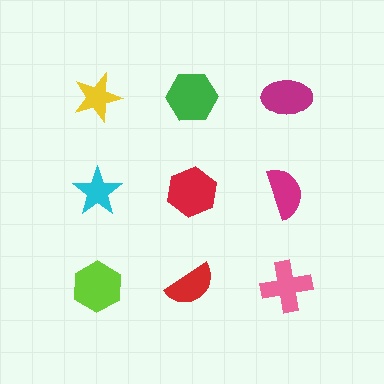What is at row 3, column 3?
A pink cross.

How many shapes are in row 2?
3 shapes.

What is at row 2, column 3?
A magenta semicircle.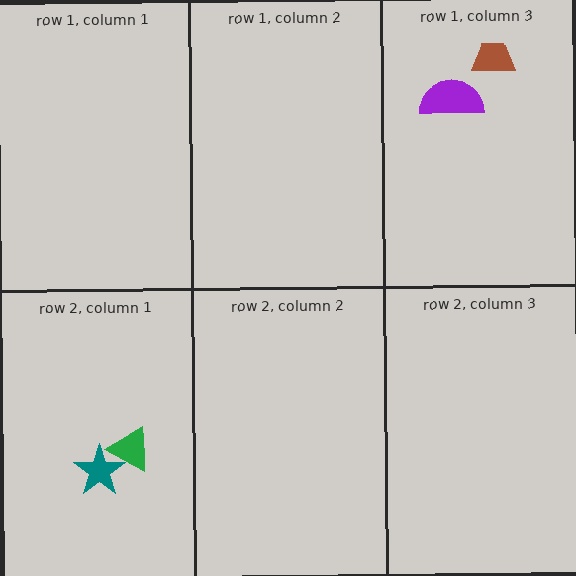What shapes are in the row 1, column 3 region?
The purple semicircle, the brown trapezoid.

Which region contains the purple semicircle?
The row 1, column 3 region.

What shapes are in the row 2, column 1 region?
The green triangle, the teal star.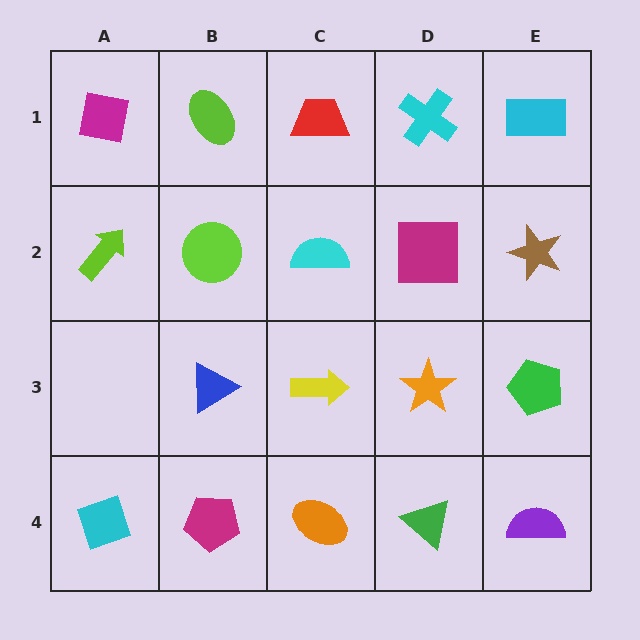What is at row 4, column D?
A green triangle.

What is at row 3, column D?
An orange star.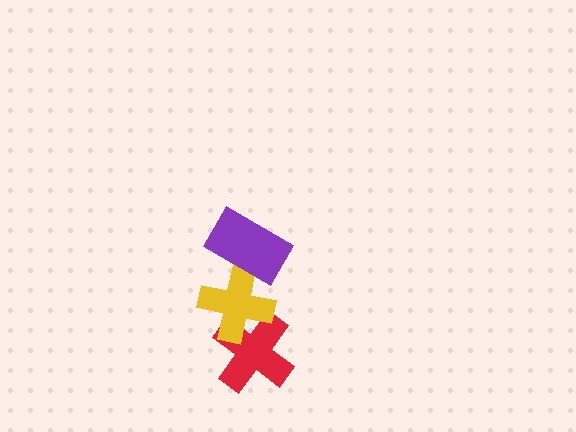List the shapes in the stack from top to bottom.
From top to bottom: the purple rectangle, the yellow cross, the red cross.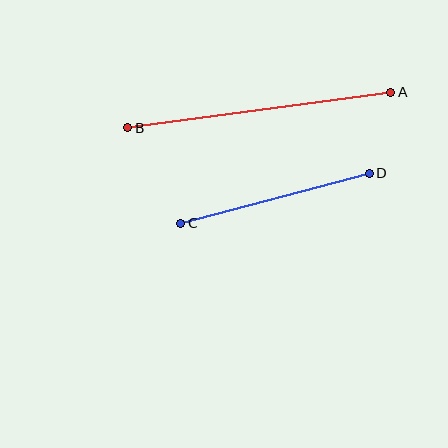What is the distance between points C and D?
The distance is approximately 195 pixels.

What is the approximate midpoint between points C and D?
The midpoint is at approximately (275, 198) pixels.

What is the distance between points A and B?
The distance is approximately 265 pixels.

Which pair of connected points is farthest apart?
Points A and B are farthest apart.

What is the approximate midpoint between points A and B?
The midpoint is at approximately (259, 110) pixels.